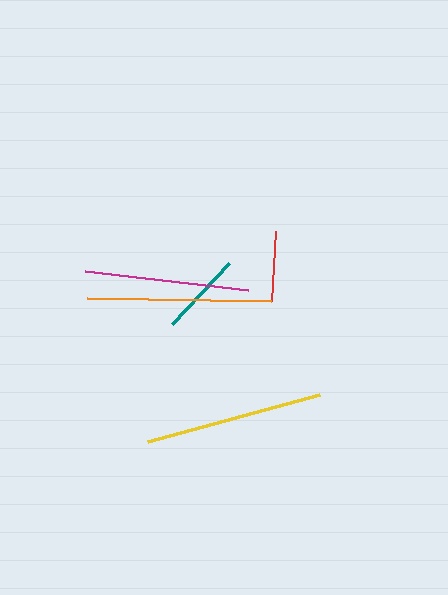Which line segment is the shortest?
The red line is the shortest at approximately 70 pixels.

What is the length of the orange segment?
The orange segment is approximately 184 pixels long.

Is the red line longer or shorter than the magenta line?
The magenta line is longer than the red line.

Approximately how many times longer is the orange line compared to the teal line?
The orange line is approximately 2.2 times the length of the teal line.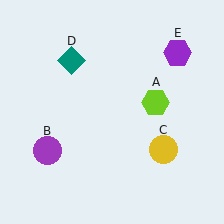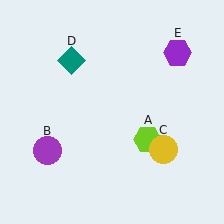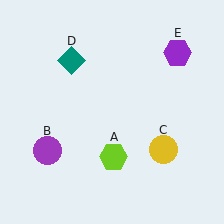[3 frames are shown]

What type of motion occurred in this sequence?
The lime hexagon (object A) rotated clockwise around the center of the scene.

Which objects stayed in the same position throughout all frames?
Purple circle (object B) and yellow circle (object C) and teal diamond (object D) and purple hexagon (object E) remained stationary.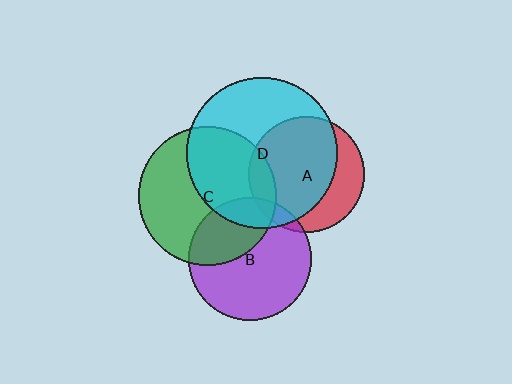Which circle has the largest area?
Circle D (cyan).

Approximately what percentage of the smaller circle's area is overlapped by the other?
Approximately 5%.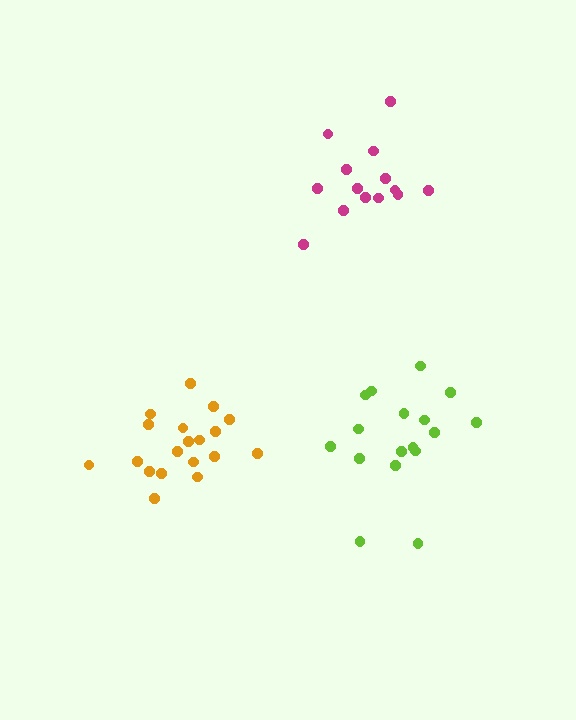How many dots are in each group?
Group 1: 14 dots, Group 2: 17 dots, Group 3: 19 dots (50 total).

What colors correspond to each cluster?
The clusters are colored: magenta, lime, orange.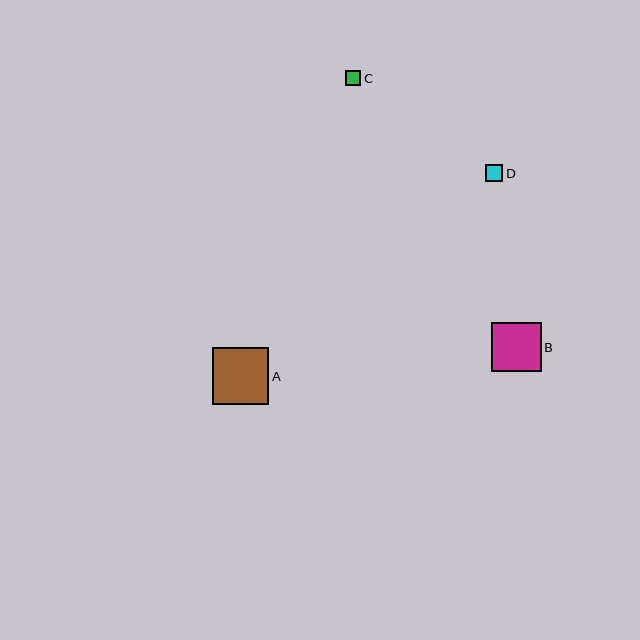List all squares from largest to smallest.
From largest to smallest: A, B, D, C.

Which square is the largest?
Square A is the largest with a size of approximately 56 pixels.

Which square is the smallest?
Square C is the smallest with a size of approximately 15 pixels.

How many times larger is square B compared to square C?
Square B is approximately 3.3 times the size of square C.